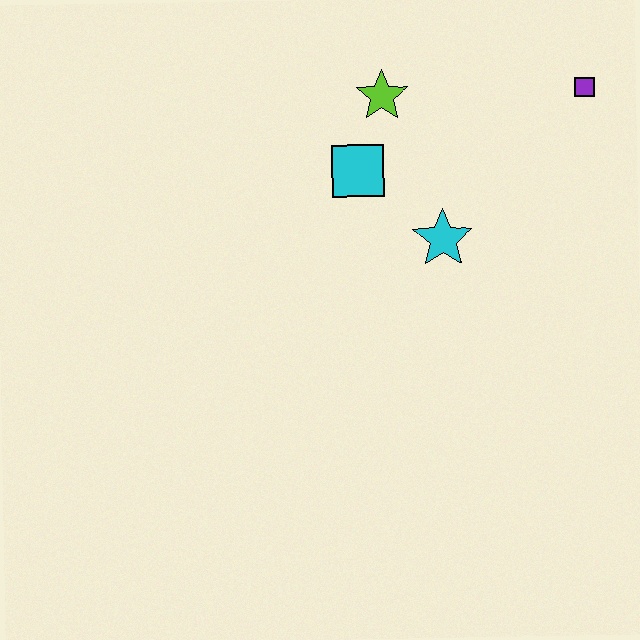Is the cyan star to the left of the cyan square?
No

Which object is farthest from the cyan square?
The purple square is farthest from the cyan square.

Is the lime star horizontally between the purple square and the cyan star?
No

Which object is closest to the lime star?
The cyan square is closest to the lime star.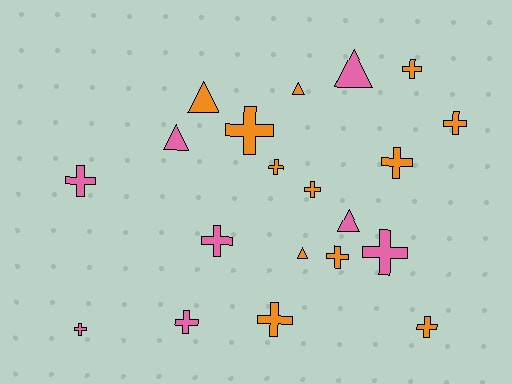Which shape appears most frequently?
Cross, with 14 objects.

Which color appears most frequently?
Orange, with 12 objects.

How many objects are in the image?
There are 20 objects.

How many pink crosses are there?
There are 5 pink crosses.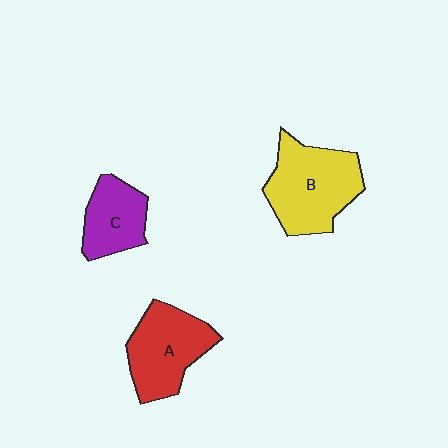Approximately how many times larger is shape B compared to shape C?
Approximately 1.7 times.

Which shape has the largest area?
Shape B (yellow).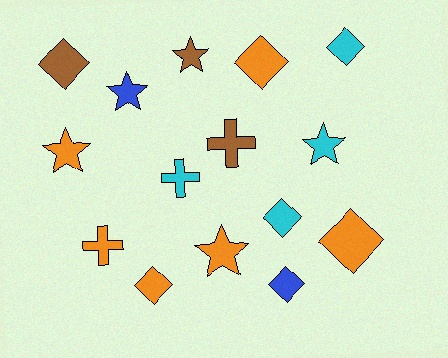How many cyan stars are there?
There is 1 cyan star.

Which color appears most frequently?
Orange, with 6 objects.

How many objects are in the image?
There are 15 objects.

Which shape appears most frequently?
Diamond, with 7 objects.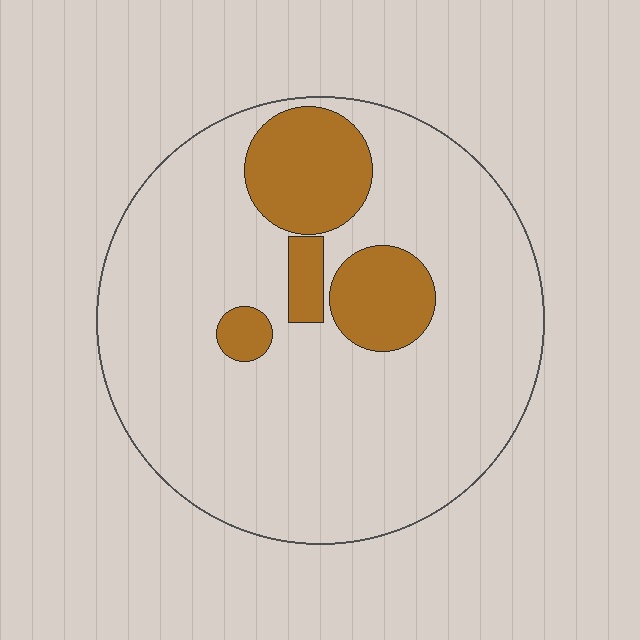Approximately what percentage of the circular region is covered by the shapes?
Approximately 15%.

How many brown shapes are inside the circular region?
4.